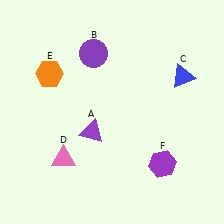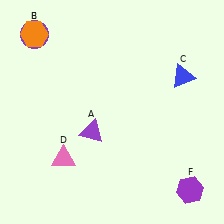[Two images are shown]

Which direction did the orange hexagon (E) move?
The orange hexagon (E) moved up.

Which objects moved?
The objects that moved are: the purple circle (B), the orange hexagon (E), the purple hexagon (F).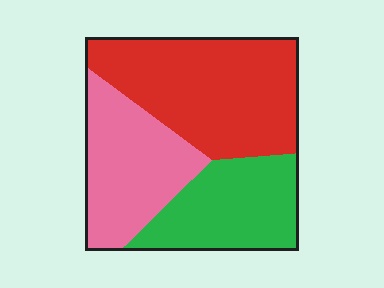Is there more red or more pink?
Red.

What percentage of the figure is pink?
Pink covers 29% of the figure.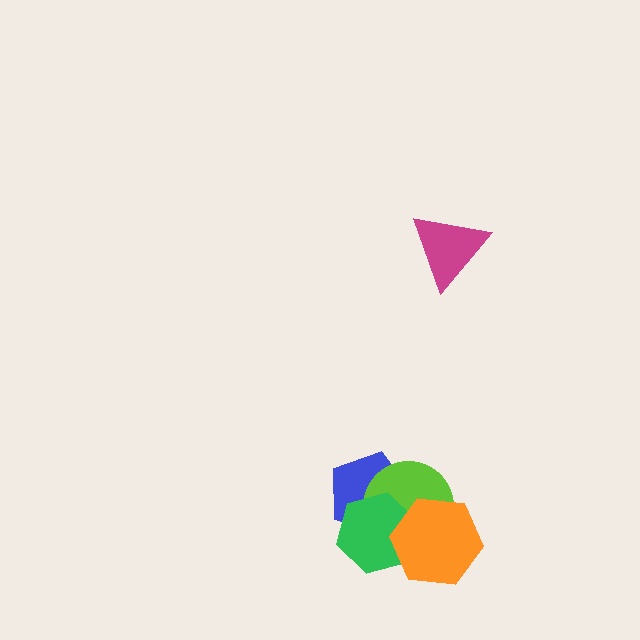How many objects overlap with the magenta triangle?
0 objects overlap with the magenta triangle.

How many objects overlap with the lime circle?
3 objects overlap with the lime circle.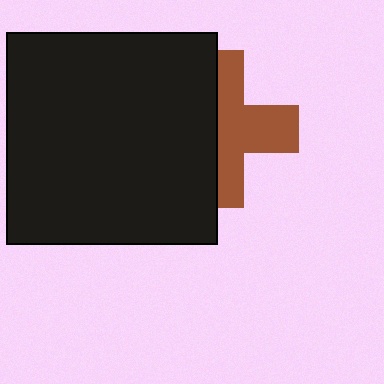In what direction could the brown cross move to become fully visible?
The brown cross could move right. That would shift it out from behind the black square entirely.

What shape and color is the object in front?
The object in front is a black square.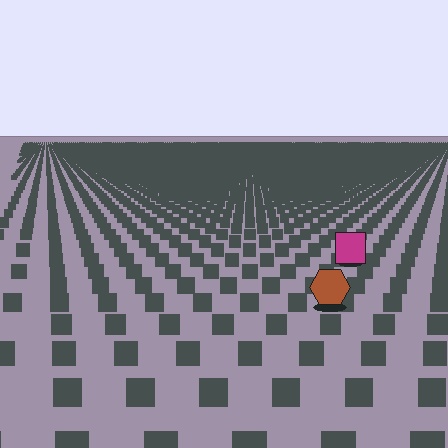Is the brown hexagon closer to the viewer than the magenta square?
Yes. The brown hexagon is closer — you can tell from the texture gradient: the ground texture is coarser near it.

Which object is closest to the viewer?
The brown hexagon is closest. The texture marks near it are larger and more spread out.